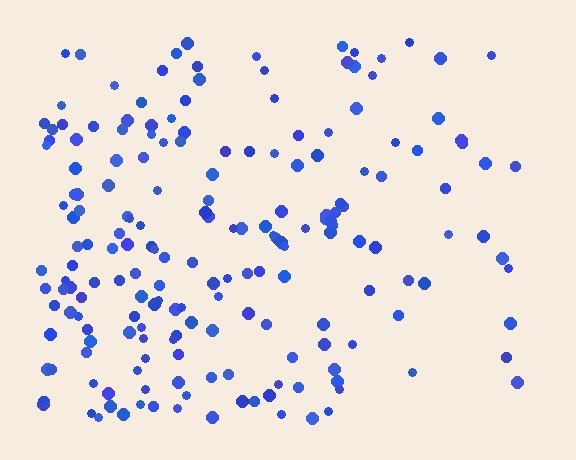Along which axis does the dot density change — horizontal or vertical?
Horizontal.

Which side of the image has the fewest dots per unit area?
The right.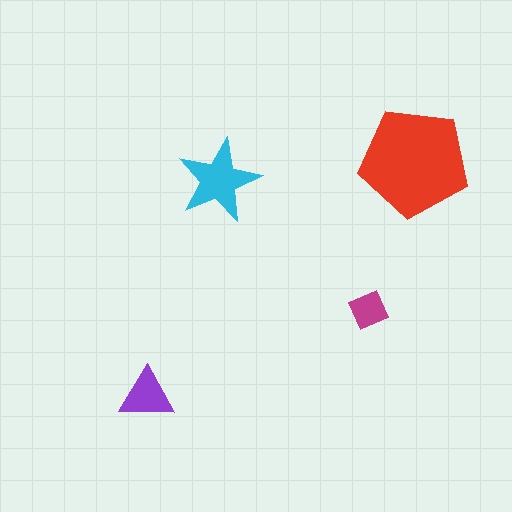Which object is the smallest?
The magenta square.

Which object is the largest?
The red pentagon.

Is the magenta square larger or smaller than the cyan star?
Smaller.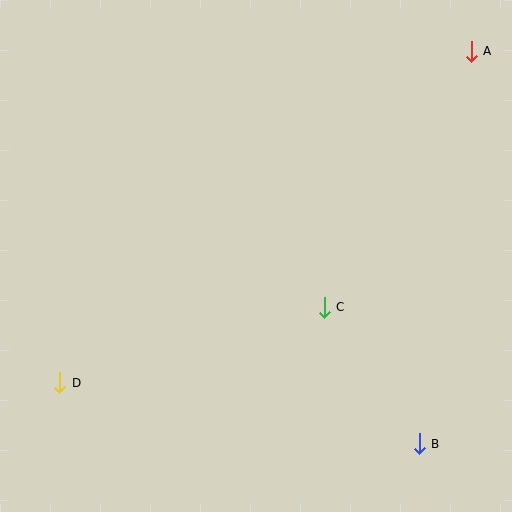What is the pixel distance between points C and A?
The distance between C and A is 295 pixels.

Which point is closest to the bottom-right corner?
Point B is closest to the bottom-right corner.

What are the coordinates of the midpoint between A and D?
The midpoint between A and D is at (266, 217).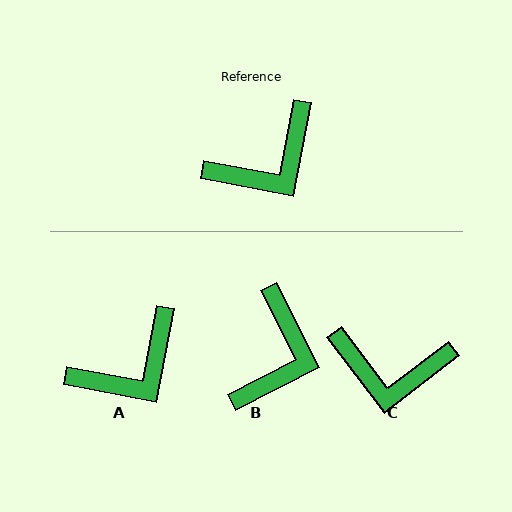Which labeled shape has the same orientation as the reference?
A.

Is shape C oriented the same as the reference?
No, it is off by about 42 degrees.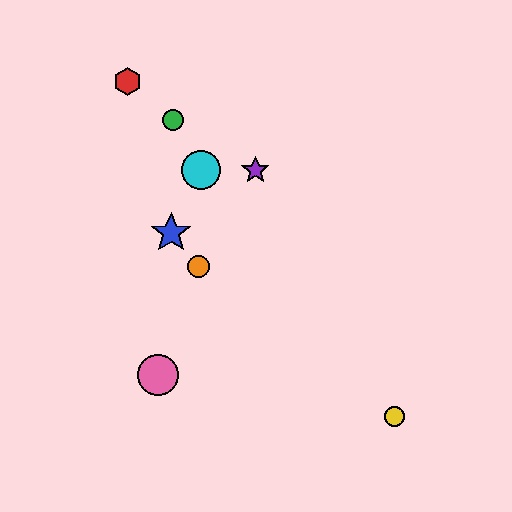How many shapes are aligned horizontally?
2 shapes (the purple star, the cyan circle) are aligned horizontally.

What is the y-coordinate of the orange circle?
The orange circle is at y≈266.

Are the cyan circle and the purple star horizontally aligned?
Yes, both are at y≈170.